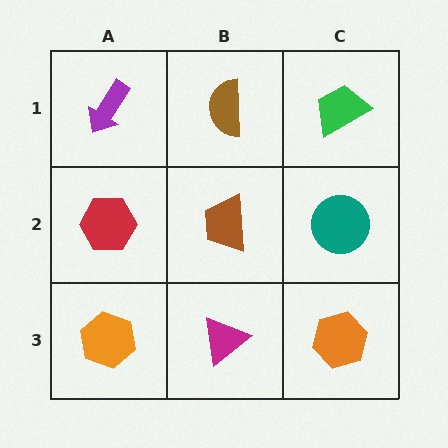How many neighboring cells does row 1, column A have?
2.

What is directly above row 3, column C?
A teal circle.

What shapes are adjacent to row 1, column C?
A teal circle (row 2, column C), a brown semicircle (row 1, column B).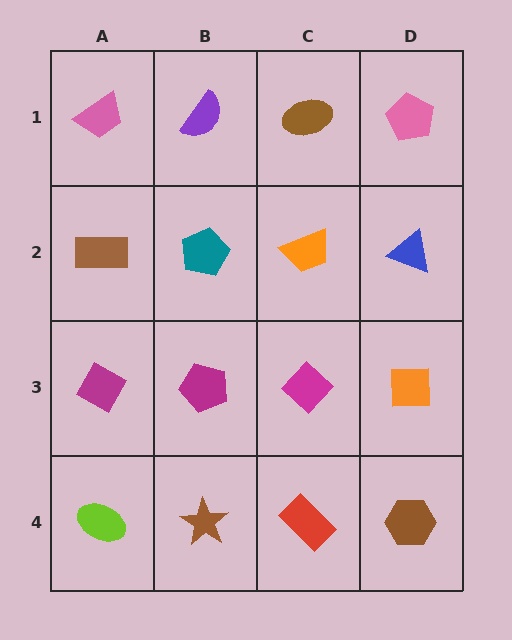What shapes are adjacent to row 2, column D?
A pink pentagon (row 1, column D), an orange square (row 3, column D), an orange trapezoid (row 2, column C).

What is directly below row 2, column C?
A magenta diamond.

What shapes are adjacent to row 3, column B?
A teal pentagon (row 2, column B), a brown star (row 4, column B), a magenta diamond (row 3, column A), a magenta diamond (row 3, column C).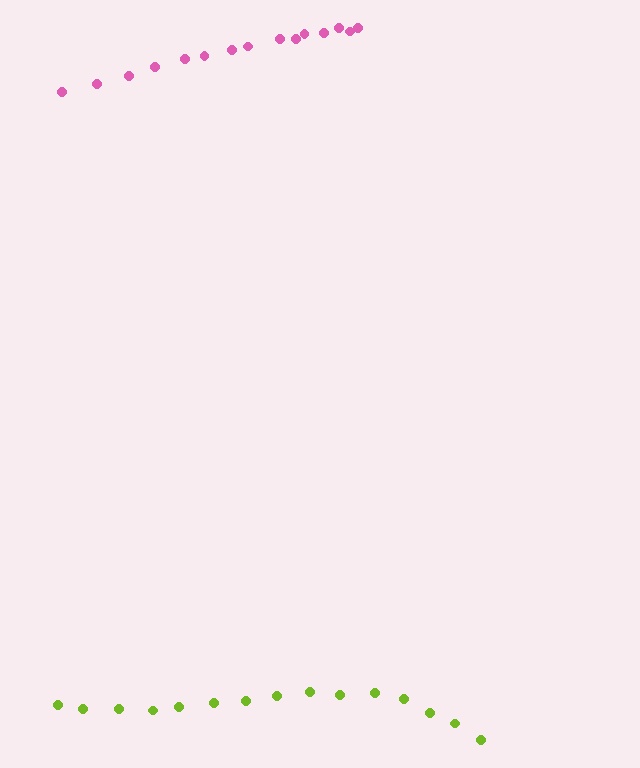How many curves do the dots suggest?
There are 2 distinct paths.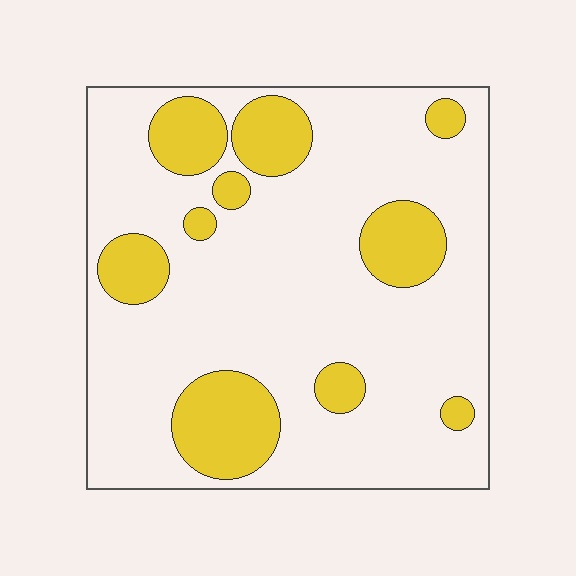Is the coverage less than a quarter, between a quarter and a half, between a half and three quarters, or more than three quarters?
Less than a quarter.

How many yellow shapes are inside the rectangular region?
10.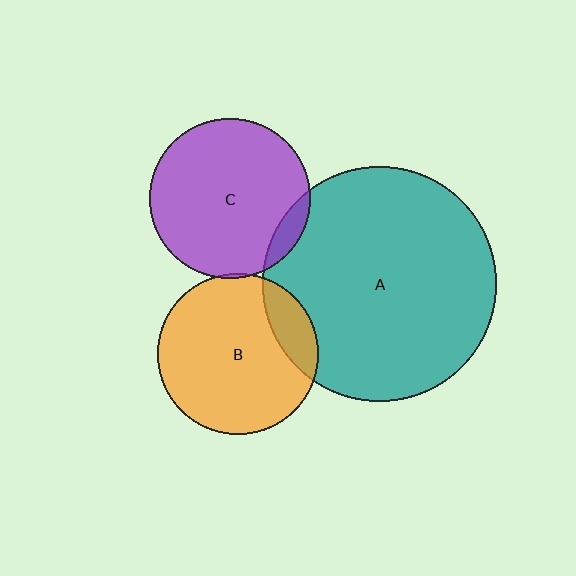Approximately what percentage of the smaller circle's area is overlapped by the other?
Approximately 10%.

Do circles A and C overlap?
Yes.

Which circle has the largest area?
Circle A (teal).